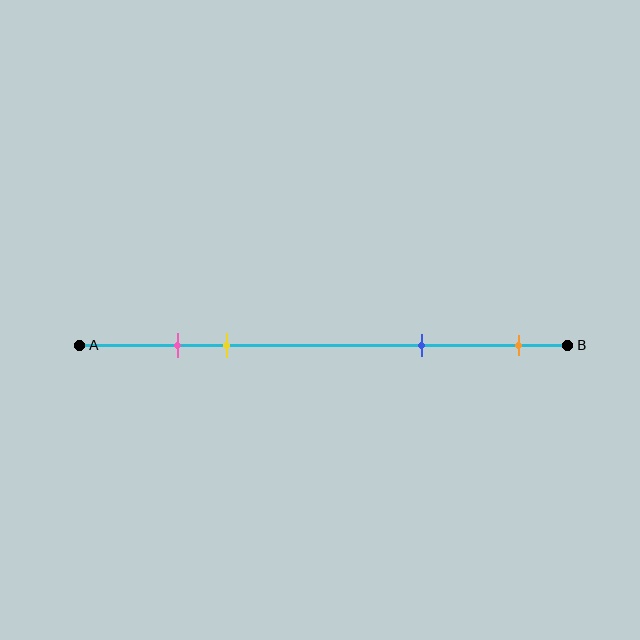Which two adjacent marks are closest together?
The pink and yellow marks are the closest adjacent pair.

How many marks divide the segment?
There are 4 marks dividing the segment.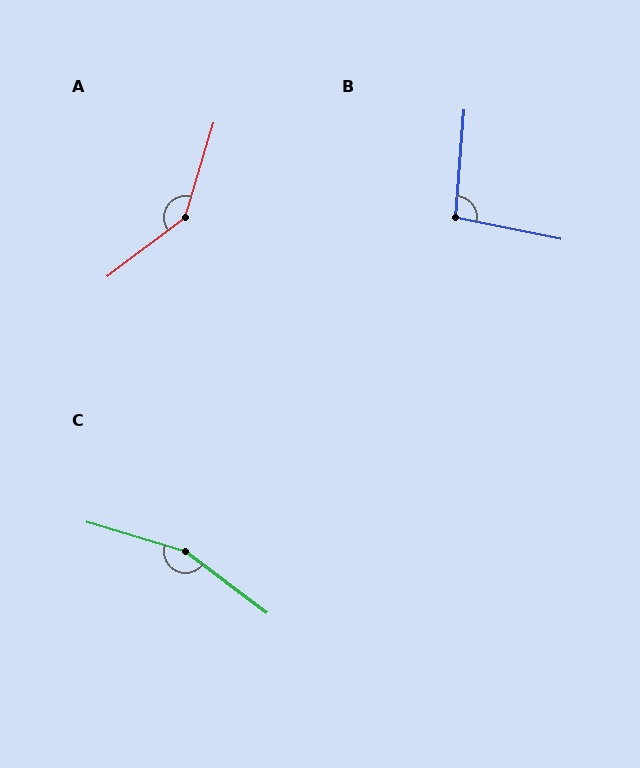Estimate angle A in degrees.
Approximately 144 degrees.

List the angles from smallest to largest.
B (97°), A (144°), C (159°).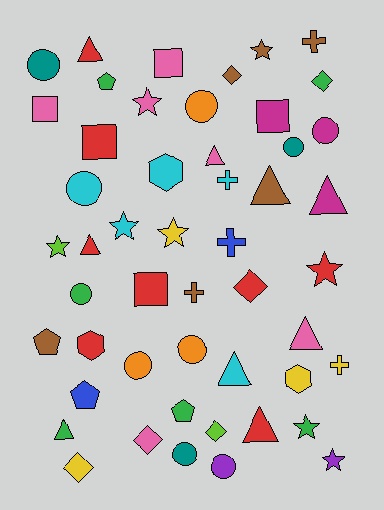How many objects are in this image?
There are 50 objects.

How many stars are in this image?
There are 8 stars.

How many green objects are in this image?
There are 6 green objects.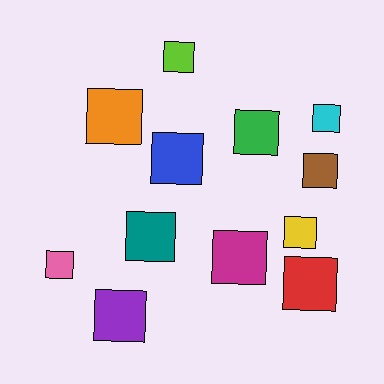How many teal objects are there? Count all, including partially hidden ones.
There is 1 teal object.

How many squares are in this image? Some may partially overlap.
There are 12 squares.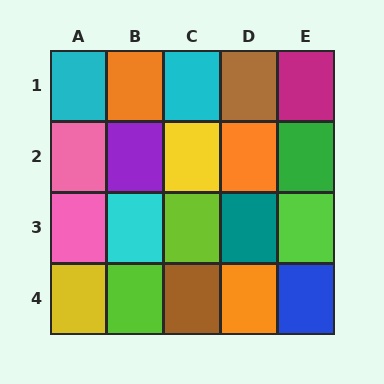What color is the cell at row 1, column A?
Cyan.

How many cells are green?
1 cell is green.